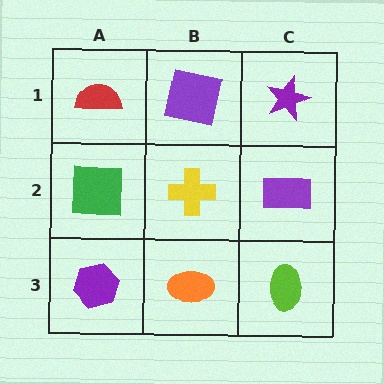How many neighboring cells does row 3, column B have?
3.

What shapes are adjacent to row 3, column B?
A yellow cross (row 2, column B), a purple hexagon (row 3, column A), a lime ellipse (row 3, column C).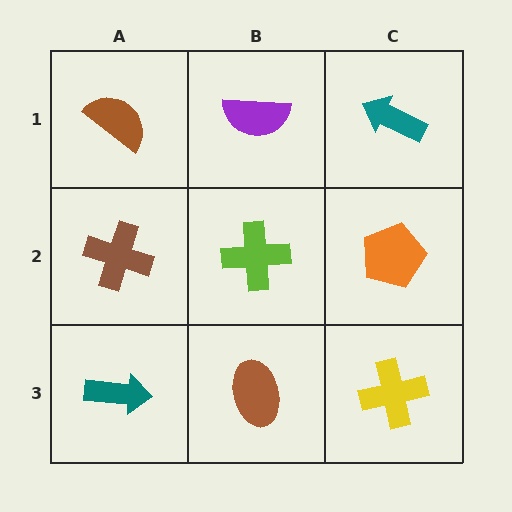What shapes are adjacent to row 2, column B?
A purple semicircle (row 1, column B), a brown ellipse (row 3, column B), a brown cross (row 2, column A), an orange pentagon (row 2, column C).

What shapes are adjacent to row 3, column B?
A lime cross (row 2, column B), a teal arrow (row 3, column A), a yellow cross (row 3, column C).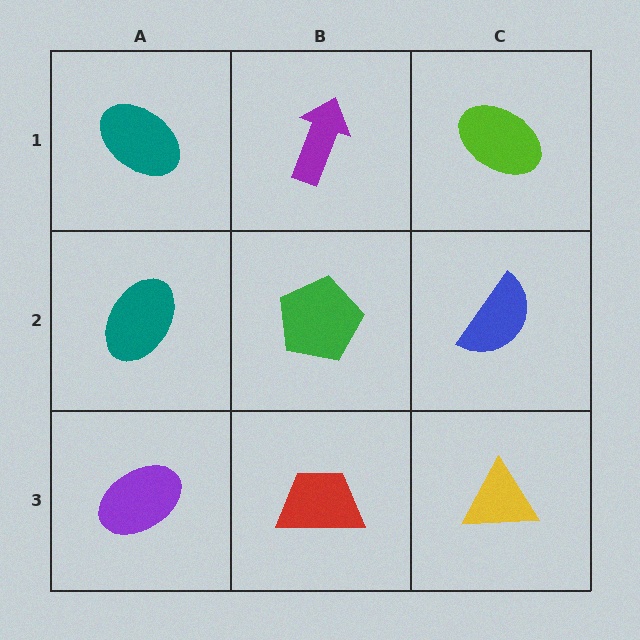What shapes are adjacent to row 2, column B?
A purple arrow (row 1, column B), a red trapezoid (row 3, column B), a teal ellipse (row 2, column A), a blue semicircle (row 2, column C).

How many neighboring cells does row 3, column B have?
3.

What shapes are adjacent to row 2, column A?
A teal ellipse (row 1, column A), a purple ellipse (row 3, column A), a green pentagon (row 2, column B).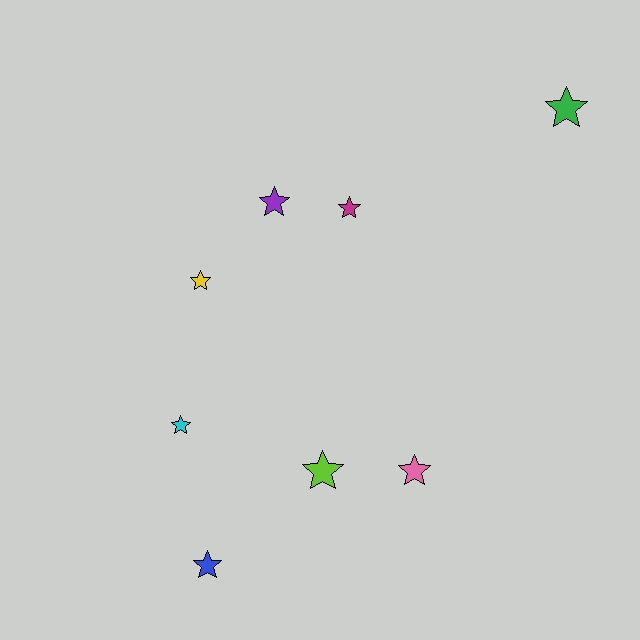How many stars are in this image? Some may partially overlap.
There are 8 stars.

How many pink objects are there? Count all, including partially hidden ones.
There is 1 pink object.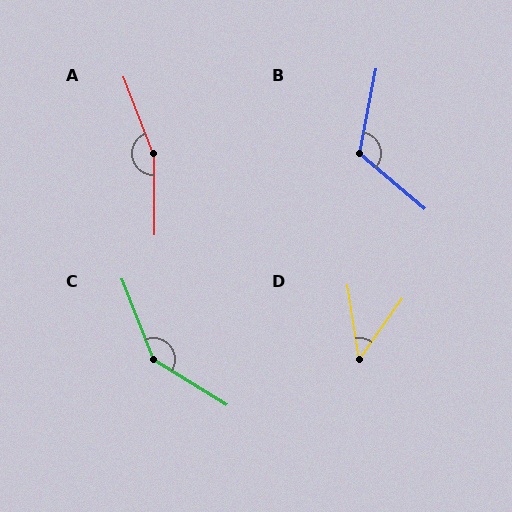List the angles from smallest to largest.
D (44°), B (119°), C (143°), A (159°).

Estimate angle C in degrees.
Approximately 143 degrees.